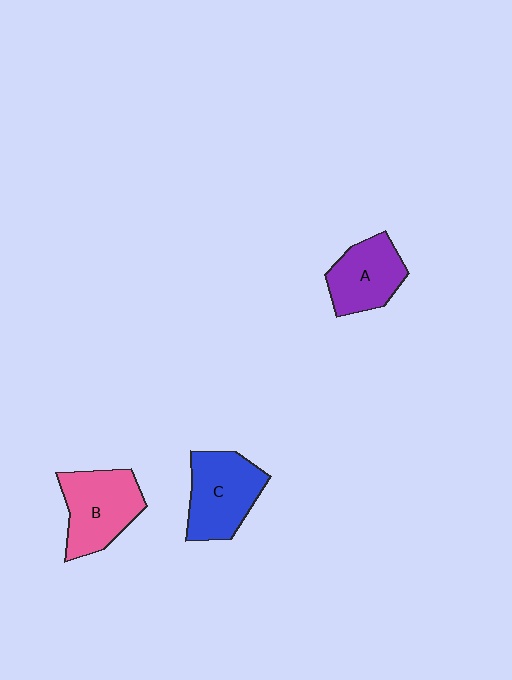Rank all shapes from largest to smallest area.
From largest to smallest: B (pink), C (blue), A (purple).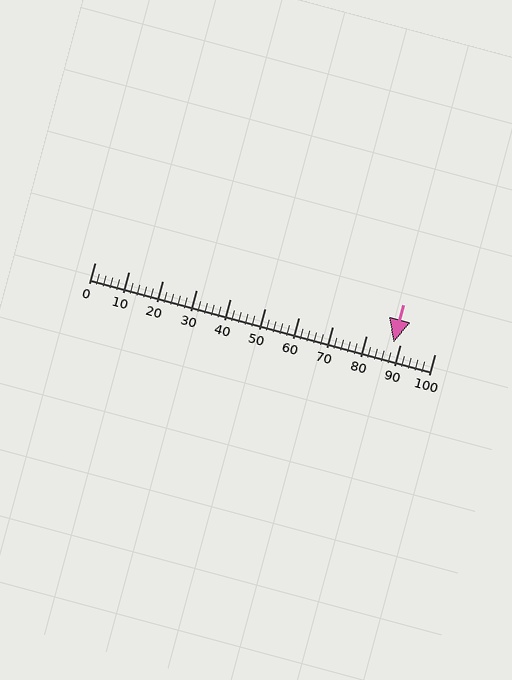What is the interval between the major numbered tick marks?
The major tick marks are spaced 10 units apart.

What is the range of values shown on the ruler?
The ruler shows values from 0 to 100.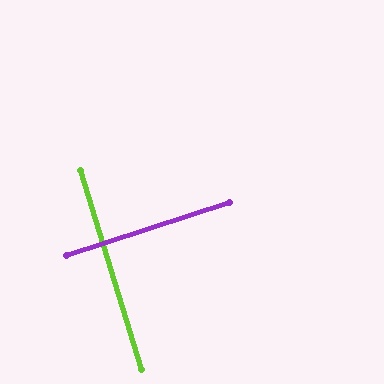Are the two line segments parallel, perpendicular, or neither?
Perpendicular — they meet at approximately 89°.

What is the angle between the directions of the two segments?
Approximately 89 degrees.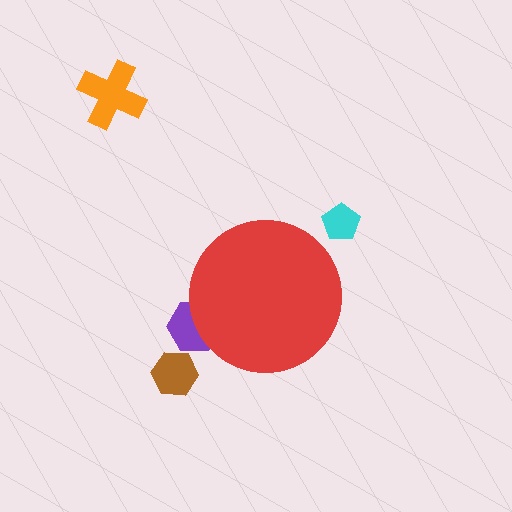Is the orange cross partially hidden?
No, the orange cross is fully visible.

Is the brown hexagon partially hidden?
No, the brown hexagon is fully visible.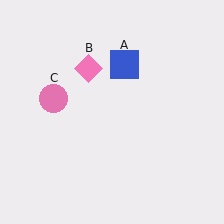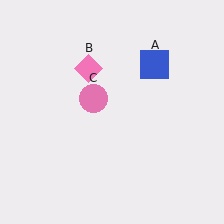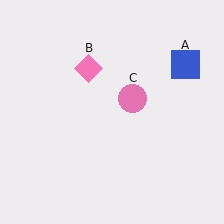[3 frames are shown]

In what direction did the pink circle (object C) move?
The pink circle (object C) moved right.